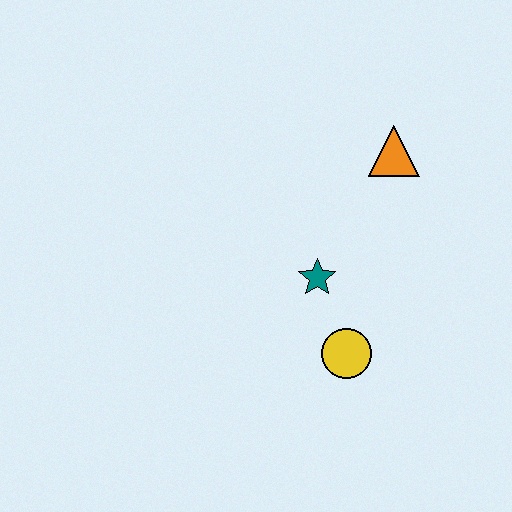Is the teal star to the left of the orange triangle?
Yes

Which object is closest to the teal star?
The yellow circle is closest to the teal star.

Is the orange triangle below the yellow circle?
No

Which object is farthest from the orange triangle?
The yellow circle is farthest from the orange triangle.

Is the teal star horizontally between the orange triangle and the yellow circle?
No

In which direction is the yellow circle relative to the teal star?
The yellow circle is below the teal star.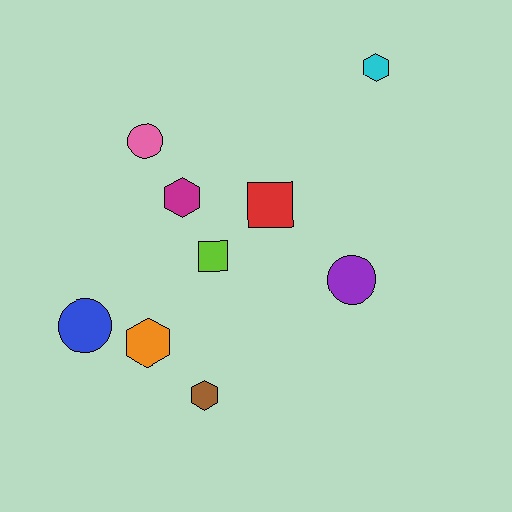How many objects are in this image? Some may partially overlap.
There are 9 objects.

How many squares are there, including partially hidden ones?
There are 2 squares.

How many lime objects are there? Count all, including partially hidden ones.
There is 1 lime object.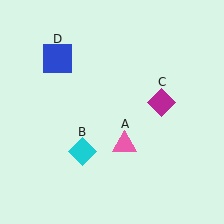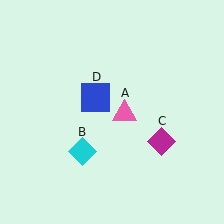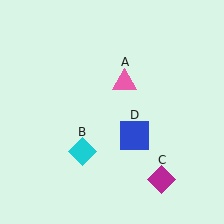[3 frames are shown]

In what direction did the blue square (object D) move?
The blue square (object D) moved down and to the right.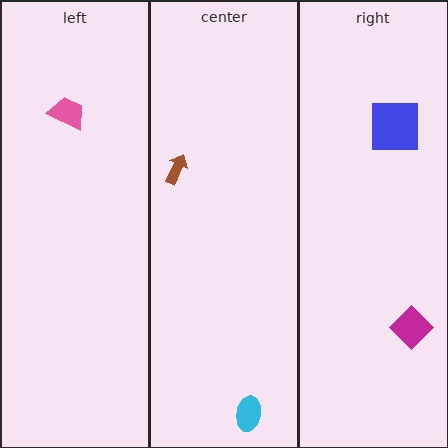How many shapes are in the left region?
1.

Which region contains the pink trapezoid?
The left region.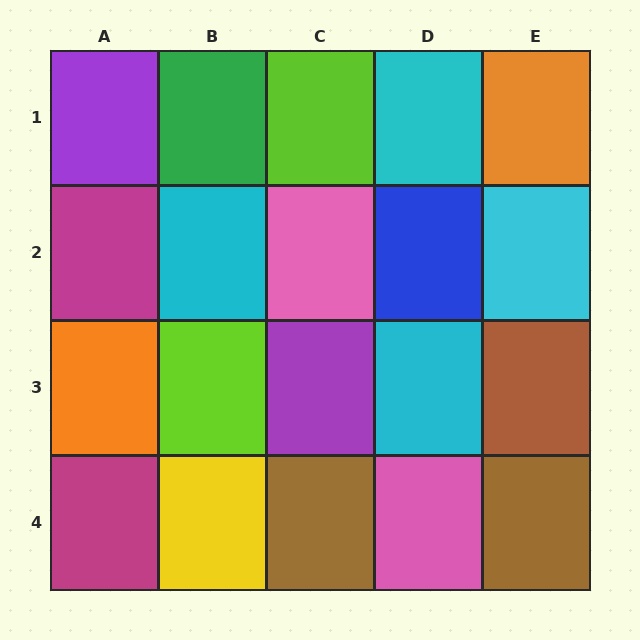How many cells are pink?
2 cells are pink.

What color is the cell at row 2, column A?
Magenta.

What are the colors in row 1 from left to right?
Purple, green, lime, cyan, orange.